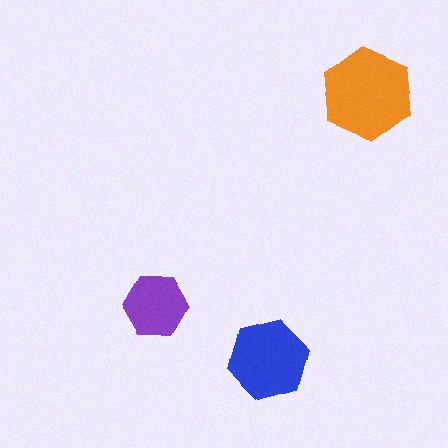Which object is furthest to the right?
The orange hexagon is rightmost.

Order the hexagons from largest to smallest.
the orange one, the blue one, the purple one.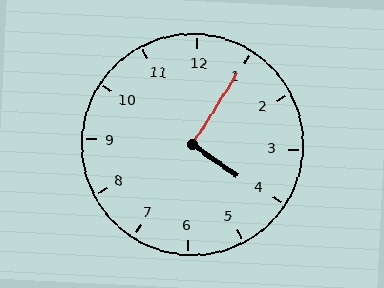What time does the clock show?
4:05.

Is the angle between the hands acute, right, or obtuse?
It is right.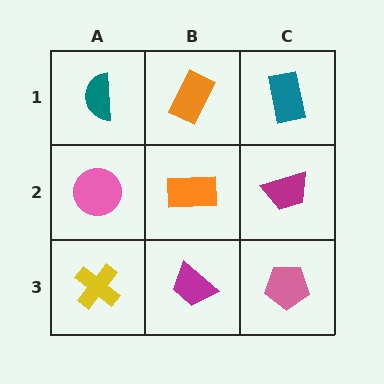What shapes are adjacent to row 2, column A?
A teal semicircle (row 1, column A), a yellow cross (row 3, column A), an orange rectangle (row 2, column B).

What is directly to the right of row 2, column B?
A magenta trapezoid.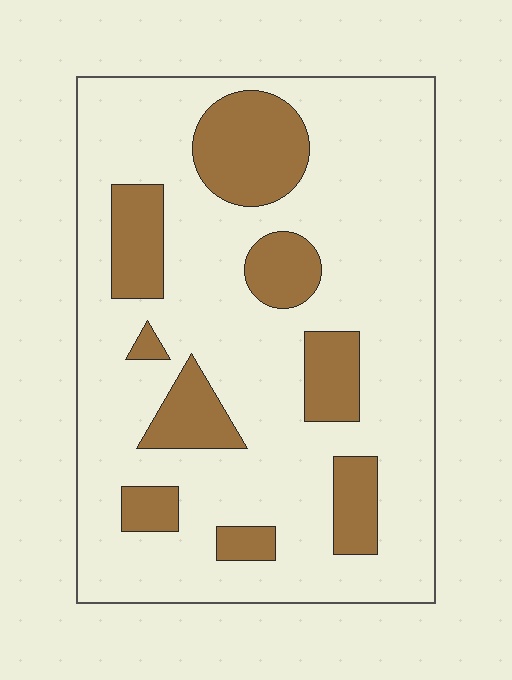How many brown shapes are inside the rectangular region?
9.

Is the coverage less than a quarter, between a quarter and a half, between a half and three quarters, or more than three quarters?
Less than a quarter.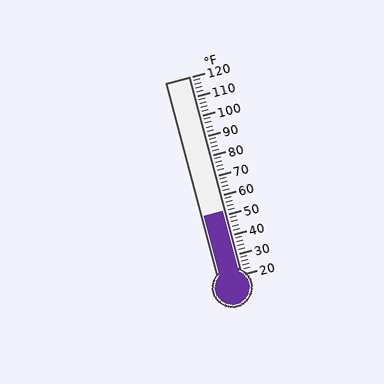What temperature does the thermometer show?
The thermometer shows approximately 52°F.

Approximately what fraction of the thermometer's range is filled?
The thermometer is filled to approximately 30% of its range.